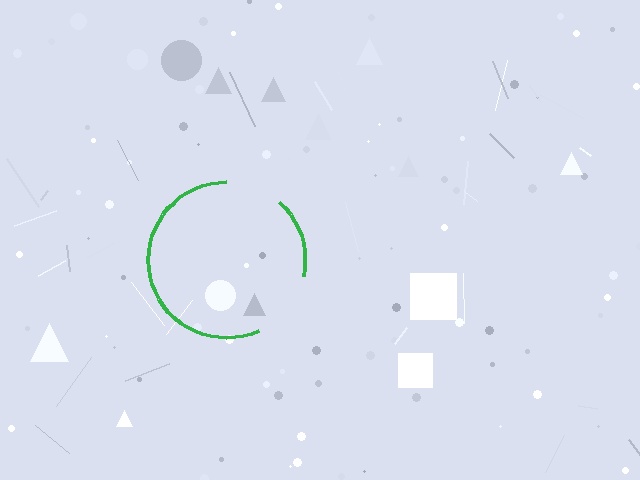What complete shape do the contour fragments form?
The contour fragments form a circle.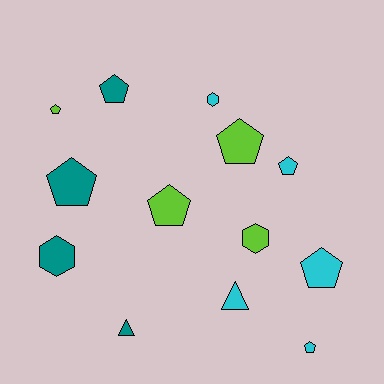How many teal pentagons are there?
There are 2 teal pentagons.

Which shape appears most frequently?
Pentagon, with 8 objects.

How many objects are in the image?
There are 13 objects.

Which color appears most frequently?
Cyan, with 5 objects.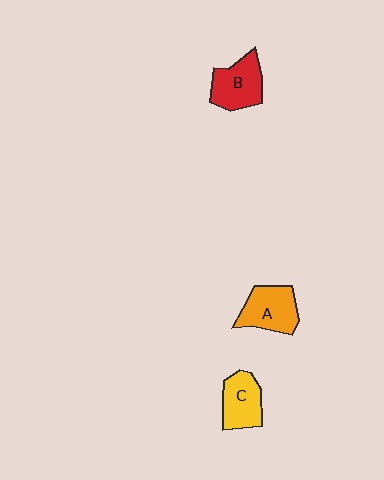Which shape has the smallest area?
Shape C (yellow).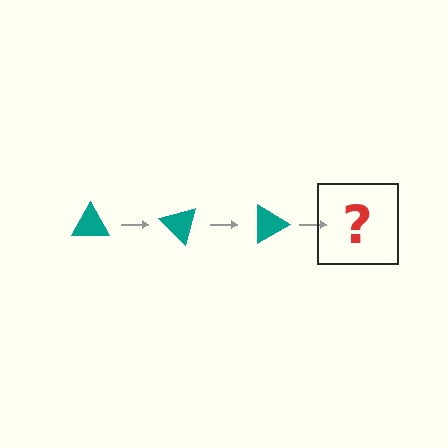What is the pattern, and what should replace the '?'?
The pattern is that the triangle rotates 45 degrees each step. The '?' should be a teal triangle rotated 135 degrees.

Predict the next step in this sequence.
The next step is a teal triangle rotated 135 degrees.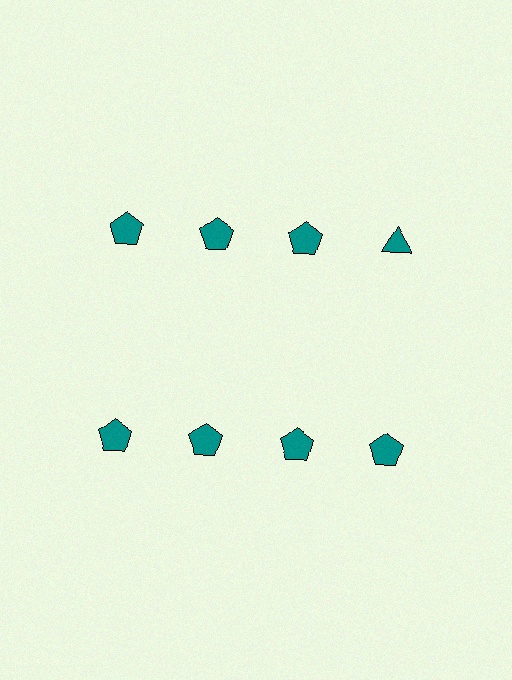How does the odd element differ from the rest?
It has a different shape: triangle instead of pentagon.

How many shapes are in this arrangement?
There are 8 shapes arranged in a grid pattern.